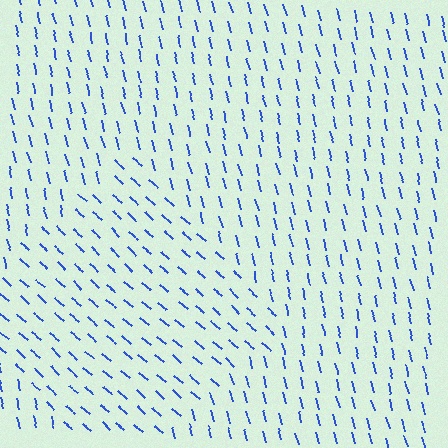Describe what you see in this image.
The image is filled with small blue line segments. A diamond region in the image has lines oriented differently from the surrounding lines, creating a visible texture boundary.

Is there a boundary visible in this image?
Yes, there is a texture boundary formed by a change in line orientation.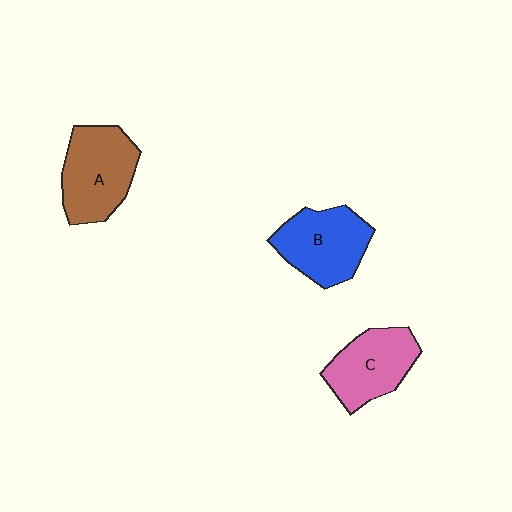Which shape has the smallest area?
Shape C (pink).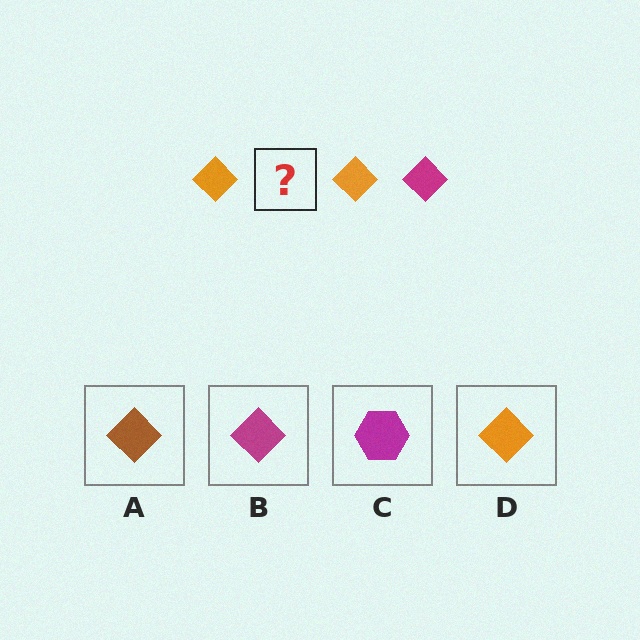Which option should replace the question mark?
Option B.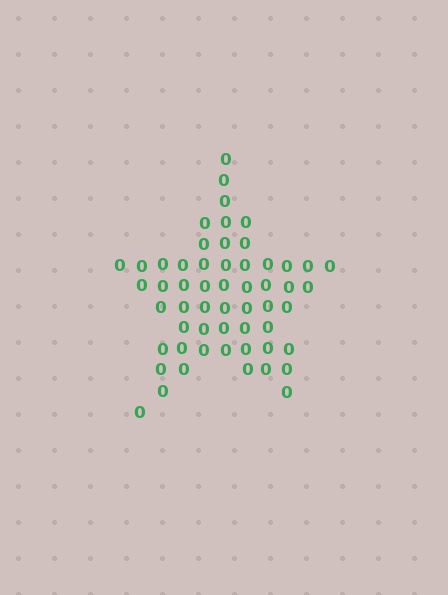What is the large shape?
The large shape is a star.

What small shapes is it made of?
It is made of small digit 0's.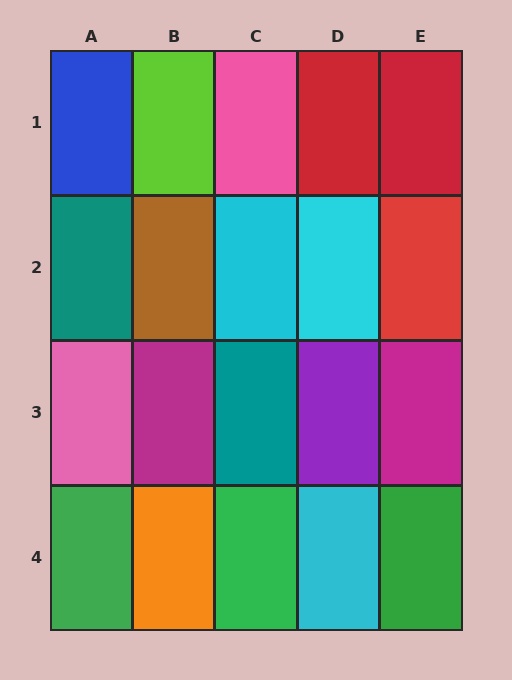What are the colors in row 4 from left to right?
Green, orange, green, cyan, green.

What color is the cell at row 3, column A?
Pink.